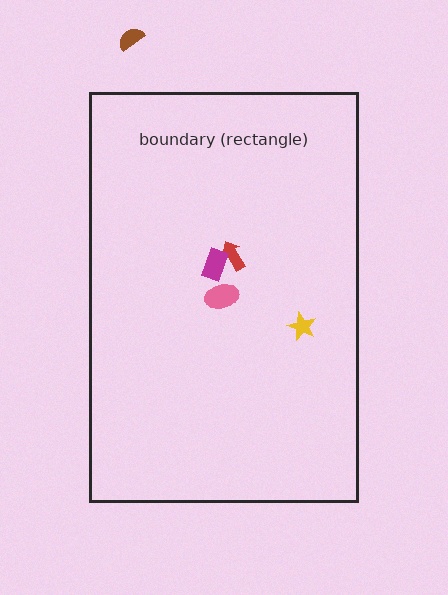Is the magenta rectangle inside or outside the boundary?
Inside.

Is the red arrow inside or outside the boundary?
Inside.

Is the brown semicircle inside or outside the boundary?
Outside.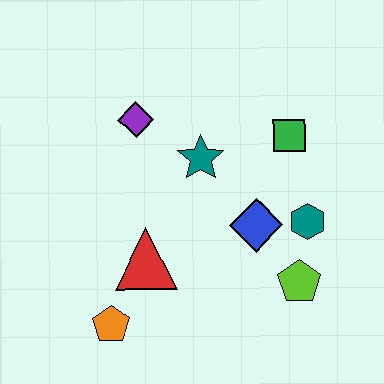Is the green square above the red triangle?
Yes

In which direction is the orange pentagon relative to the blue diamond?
The orange pentagon is to the left of the blue diamond.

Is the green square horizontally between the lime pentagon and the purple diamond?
Yes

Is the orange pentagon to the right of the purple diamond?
No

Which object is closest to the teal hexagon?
The blue diamond is closest to the teal hexagon.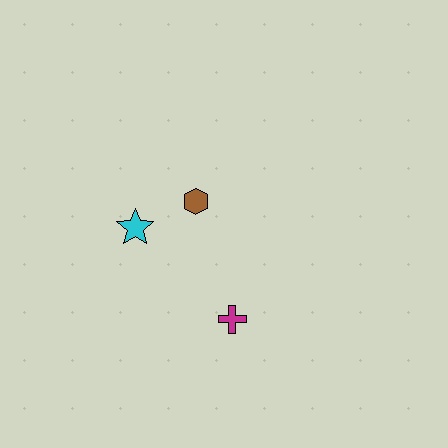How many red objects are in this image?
There are no red objects.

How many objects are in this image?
There are 3 objects.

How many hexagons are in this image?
There is 1 hexagon.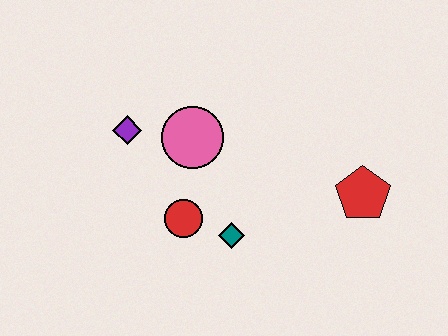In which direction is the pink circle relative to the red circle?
The pink circle is above the red circle.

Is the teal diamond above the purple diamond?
No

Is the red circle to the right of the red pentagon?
No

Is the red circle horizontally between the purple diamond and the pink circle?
Yes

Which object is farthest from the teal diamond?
The purple diamond is farthest from the teal diamond.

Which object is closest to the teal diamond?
The red circle is closest to the teal diamond.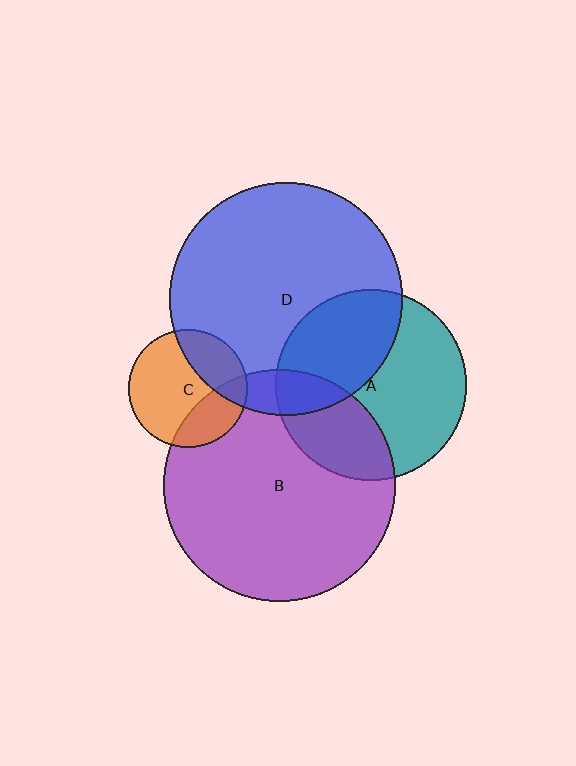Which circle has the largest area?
Circle D (blue).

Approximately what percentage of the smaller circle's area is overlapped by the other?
Approximately 40%.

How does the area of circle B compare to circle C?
Approximately 3.8 times.